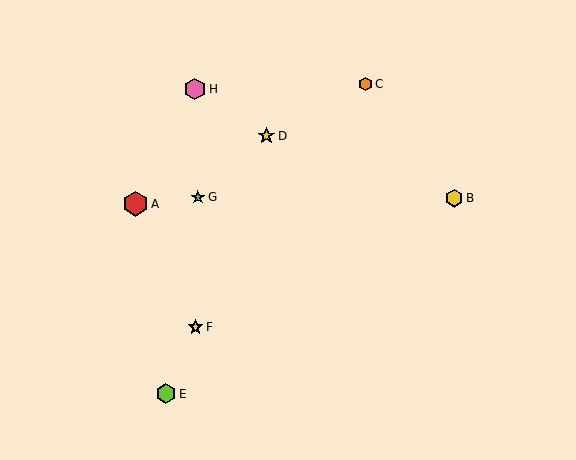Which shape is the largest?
The red hexagon (labeled A) is the largest.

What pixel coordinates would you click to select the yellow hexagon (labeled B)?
Click at (454, 198) to select the yellow hexagon B.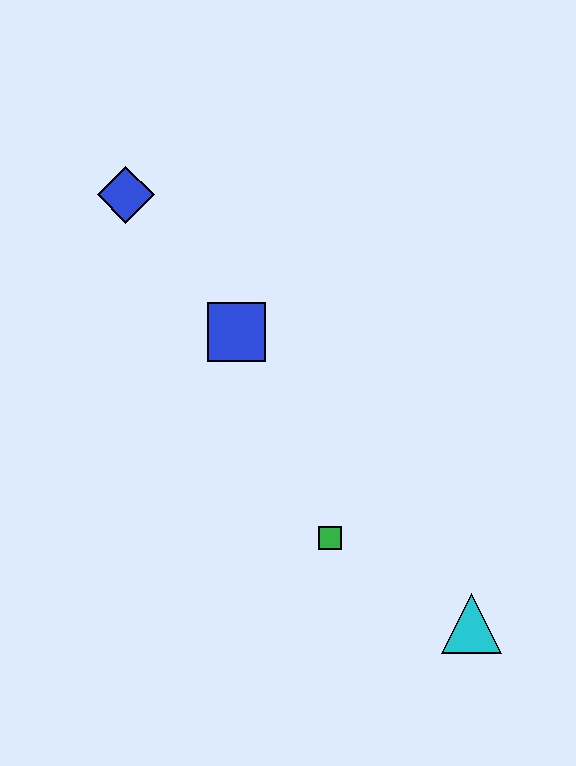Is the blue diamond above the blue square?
Yes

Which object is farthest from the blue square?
The cyan triangle is farthest from the blue square.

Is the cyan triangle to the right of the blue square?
Yes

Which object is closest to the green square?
The cyan triangle is closest to the green square.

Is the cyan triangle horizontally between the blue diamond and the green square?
No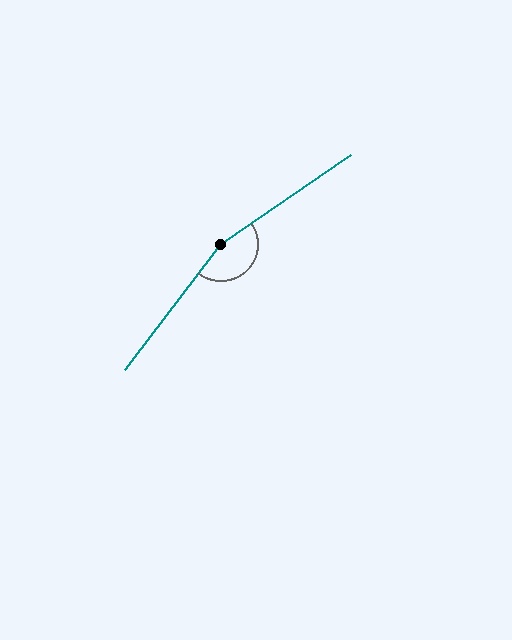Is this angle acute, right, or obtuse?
It is obtuse.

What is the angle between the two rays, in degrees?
Approximately 162 degrees.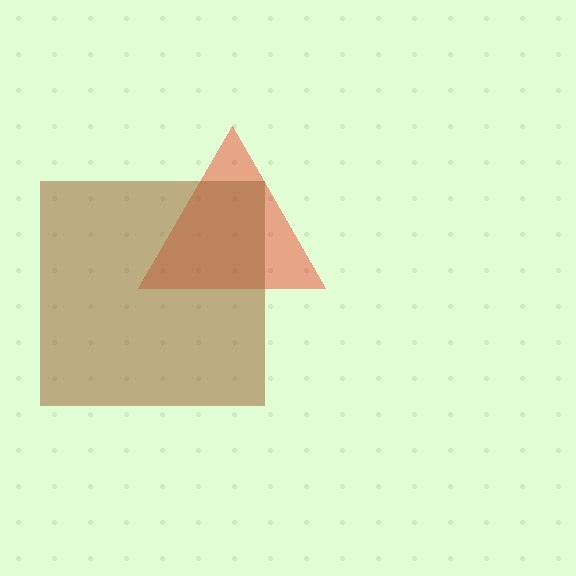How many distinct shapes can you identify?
There are 2 distinct shapes: a red triangle, a brown square.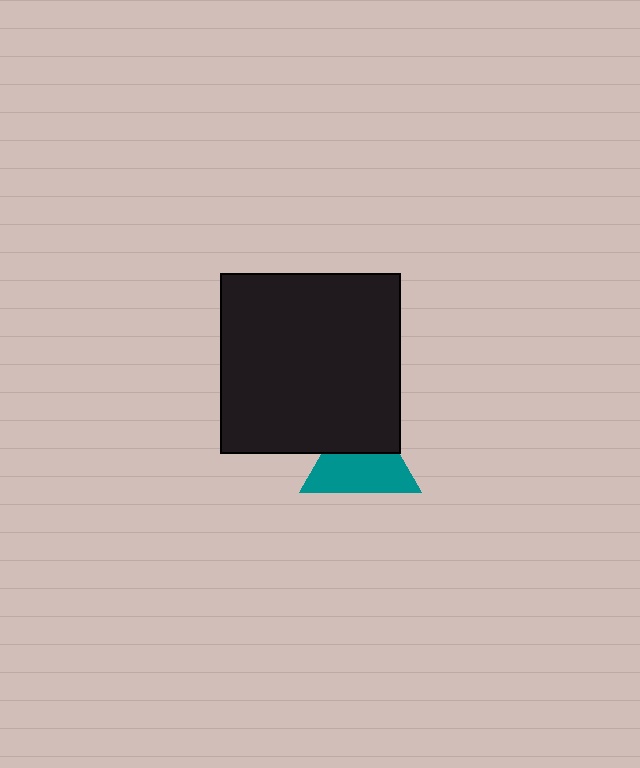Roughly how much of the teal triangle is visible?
About half of it is visible (roughly 60%).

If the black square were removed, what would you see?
You would see the complete teal triangle.